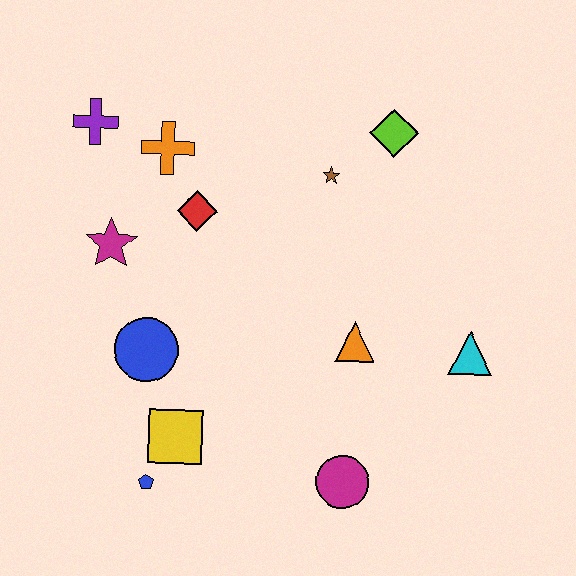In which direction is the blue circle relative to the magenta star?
The blue circle is below the magenta star.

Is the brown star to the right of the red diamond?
Yes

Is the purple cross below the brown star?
No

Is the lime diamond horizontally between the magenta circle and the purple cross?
No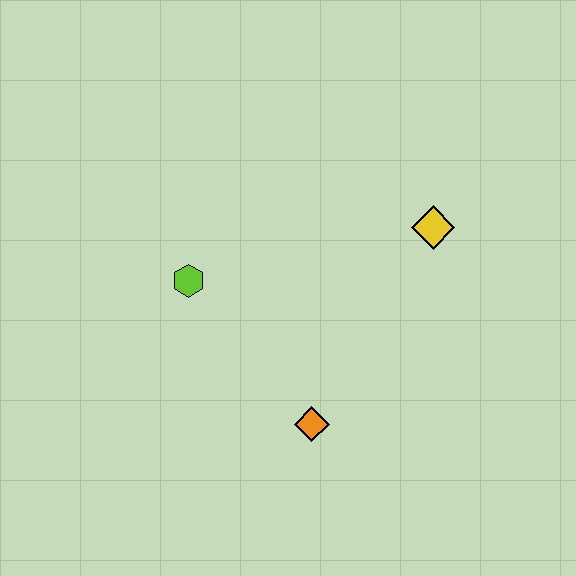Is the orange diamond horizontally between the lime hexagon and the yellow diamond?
Yes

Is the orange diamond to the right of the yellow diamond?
No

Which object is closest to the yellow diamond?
The orange diamond is closest to the yellow diamond.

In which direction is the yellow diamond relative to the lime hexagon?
The yellow diamond is to the right of the lime hexagon.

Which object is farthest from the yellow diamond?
The lime hexagon is farthest from the yellow diamond.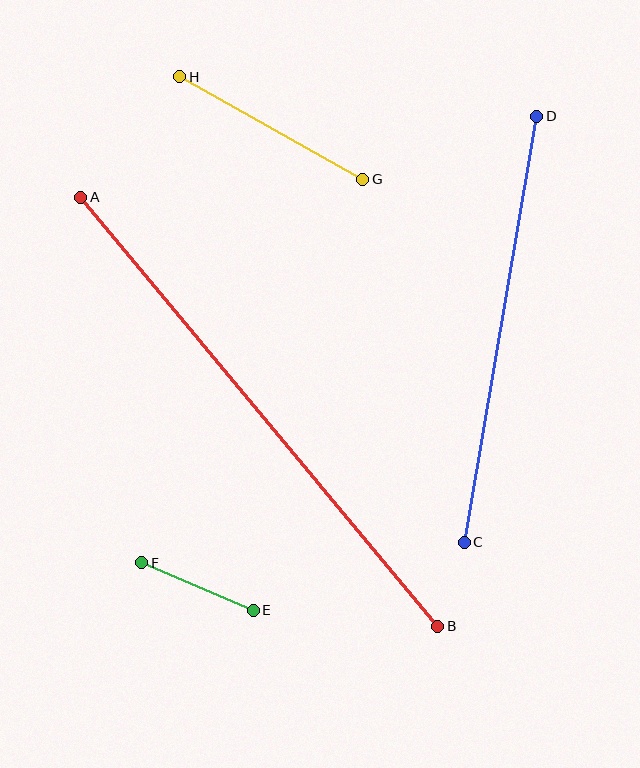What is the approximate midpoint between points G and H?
The midpoint is at approximately (271, 128) pixels.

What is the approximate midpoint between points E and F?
The midpoint is at approximately (197, 586) pixels.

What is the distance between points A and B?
The distance is approximately 558 pixels.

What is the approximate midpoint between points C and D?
The midpoint is at approximately (500, 329) pixels.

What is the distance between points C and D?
The distance is approximately 432 pixels.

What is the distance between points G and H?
The distance is approximately 210 pixels.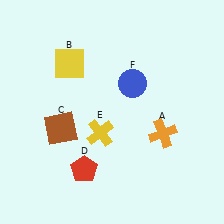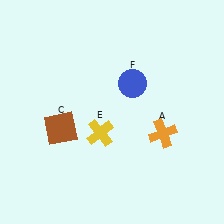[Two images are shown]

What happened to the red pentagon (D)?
The red pentagon (D) was removed in Image 2. It was in the bottom-left area of Image 1.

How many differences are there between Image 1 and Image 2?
There are 2 differences between the two images.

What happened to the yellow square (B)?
The yellow square (B) was removed in Image 2. It was in the top-left area of Image 1.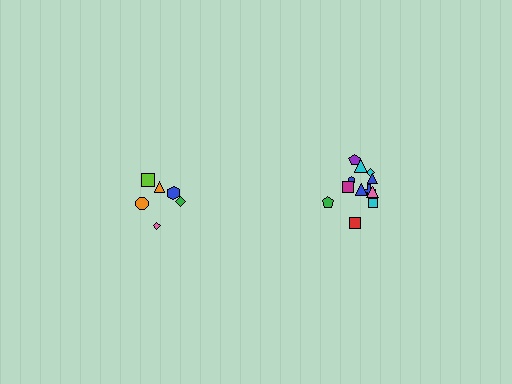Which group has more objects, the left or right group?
The right group.